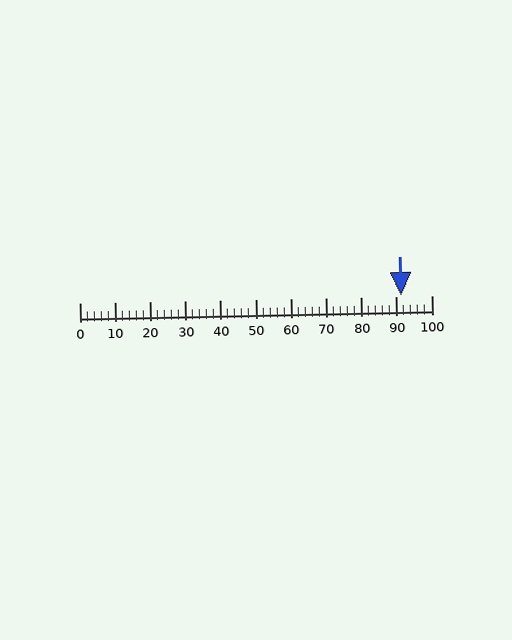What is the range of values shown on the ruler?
The ruler shows values from 0 to 100.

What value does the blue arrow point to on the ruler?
The blue arrow points to approximately 91.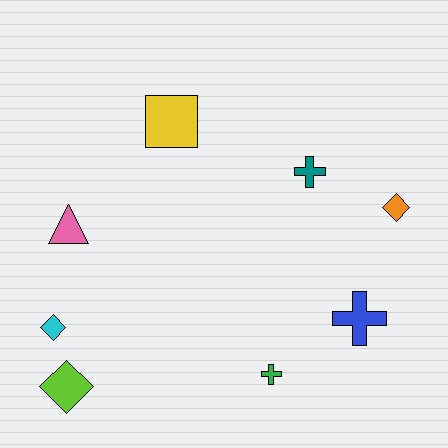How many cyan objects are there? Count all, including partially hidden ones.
There is 1 cyan object.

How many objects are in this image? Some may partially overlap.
There are 8 objects.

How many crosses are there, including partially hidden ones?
There are 3 crosses.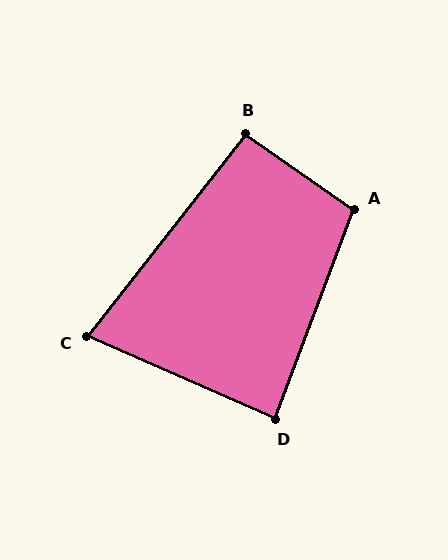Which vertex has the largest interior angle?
A, at approximately 104 degrees.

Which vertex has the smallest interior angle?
C, at approximately 76 degrees.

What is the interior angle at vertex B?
Approximately 93 degrees (approximately right).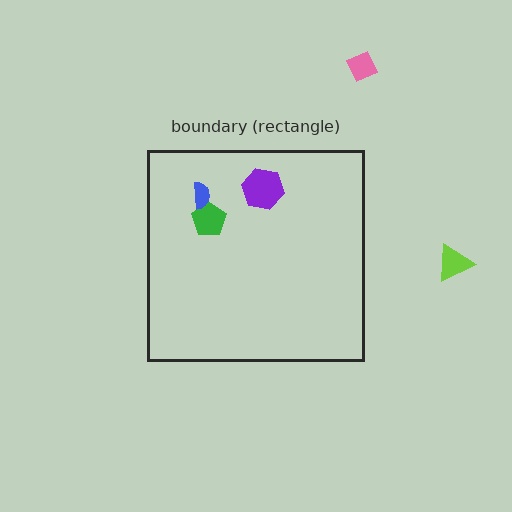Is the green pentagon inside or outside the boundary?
Inside.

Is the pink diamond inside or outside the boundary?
Outside.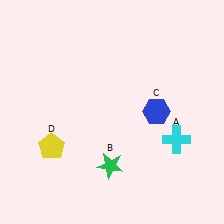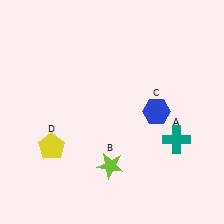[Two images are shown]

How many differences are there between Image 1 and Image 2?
There are 2 differences between the two images.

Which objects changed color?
A changed from cyan to teal. B changed from green to lime.